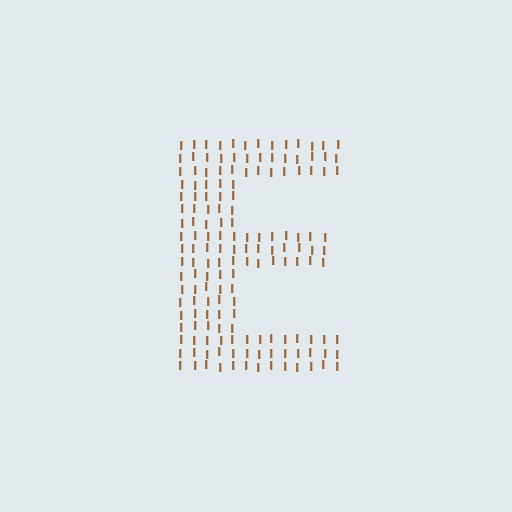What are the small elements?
The small elements are letter I's.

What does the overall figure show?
The overall figure shows the letter E.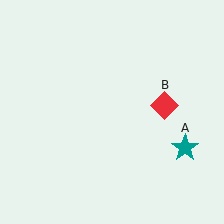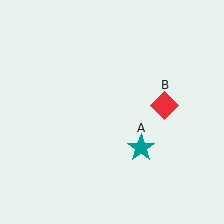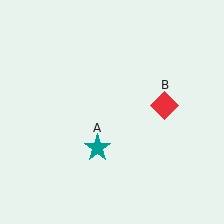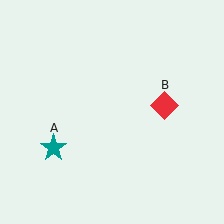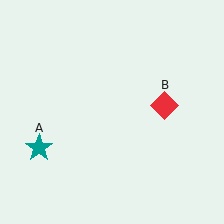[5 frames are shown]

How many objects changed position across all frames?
1 object changed position: teal star (object A).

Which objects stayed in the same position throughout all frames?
Red diamond (object B) remained stationary.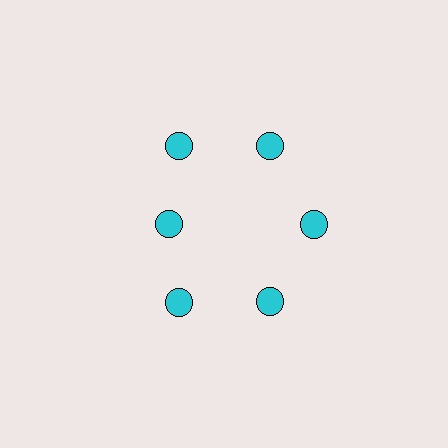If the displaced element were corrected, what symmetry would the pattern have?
It would have 6-fold rotational symmetry — the pattern would map onto itself every 60 degrees.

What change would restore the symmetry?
The symmetry would be restored by moving it outward, back onto the ring so that all 6 circles sit at equal angles and equal distance from the center.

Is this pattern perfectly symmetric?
No. The 6 cyan circles are arranged in a ring, but one element near the 9 o'clock position is pulled inward toward the center, breaking the 6-fold rotational symmetry.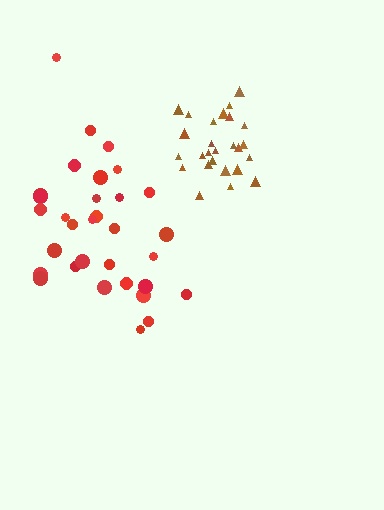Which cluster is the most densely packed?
Brown.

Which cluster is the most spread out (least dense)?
Red.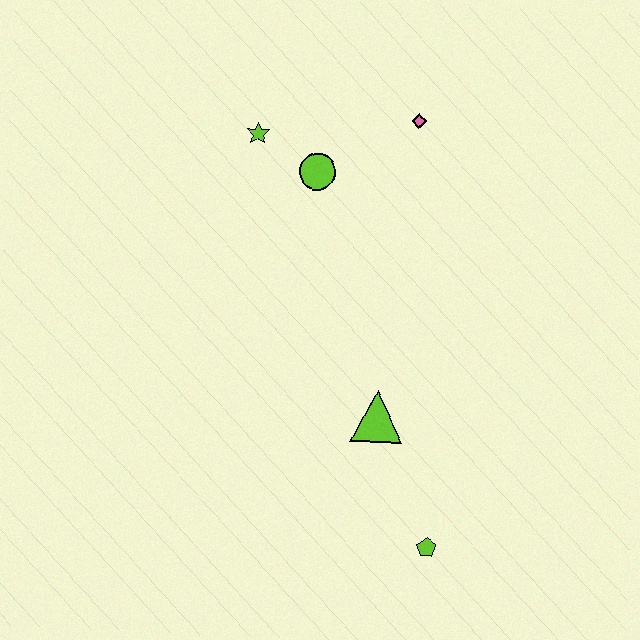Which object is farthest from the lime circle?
The lime pentagon is farthest from the lime circle.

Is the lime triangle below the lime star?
Yes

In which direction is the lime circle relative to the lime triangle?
The lime circle is above the lime triangle.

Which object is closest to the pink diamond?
The lime circle is closest to the pink diamond.